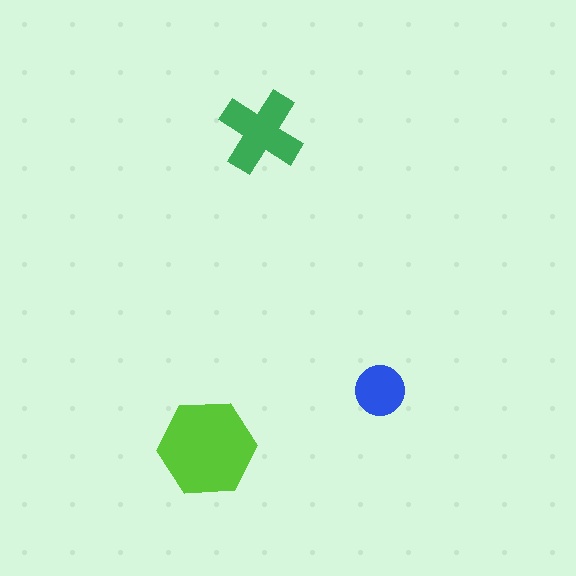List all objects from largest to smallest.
The lime hexagon, the green cross, the blue circle.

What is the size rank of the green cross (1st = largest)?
2nd.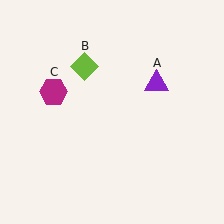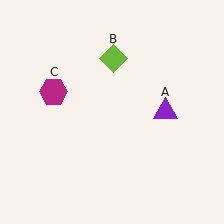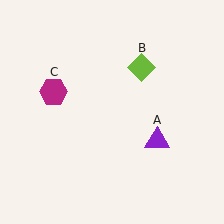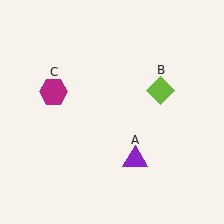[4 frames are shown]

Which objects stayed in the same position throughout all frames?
Magenta hexagon (object C) remained stationary.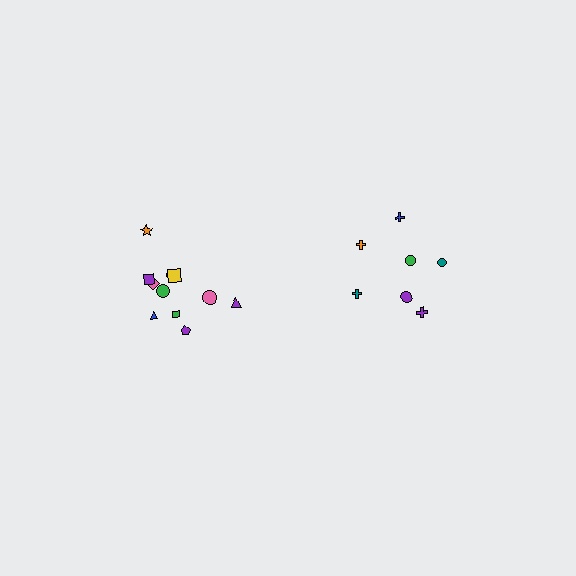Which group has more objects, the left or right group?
The left group.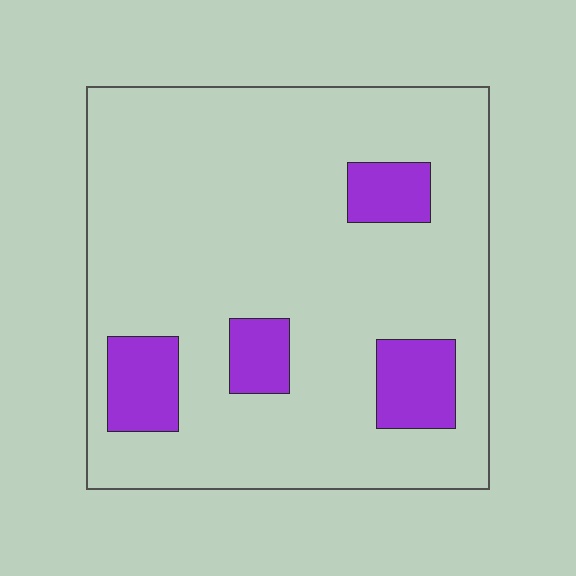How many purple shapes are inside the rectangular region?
4.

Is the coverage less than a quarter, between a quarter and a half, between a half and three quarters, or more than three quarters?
Less than a quarter.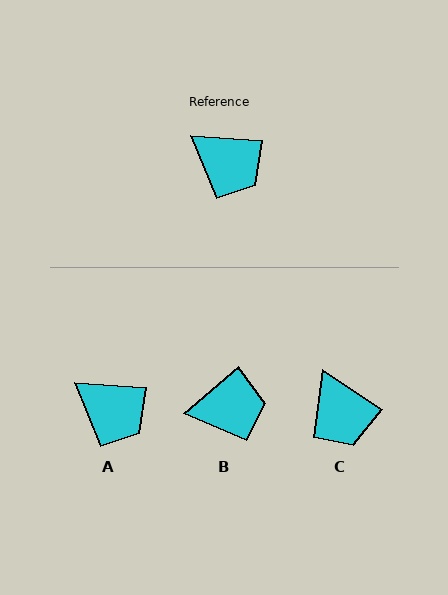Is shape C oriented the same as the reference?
No, it is off by about 30 degrees.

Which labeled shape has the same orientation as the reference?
A.